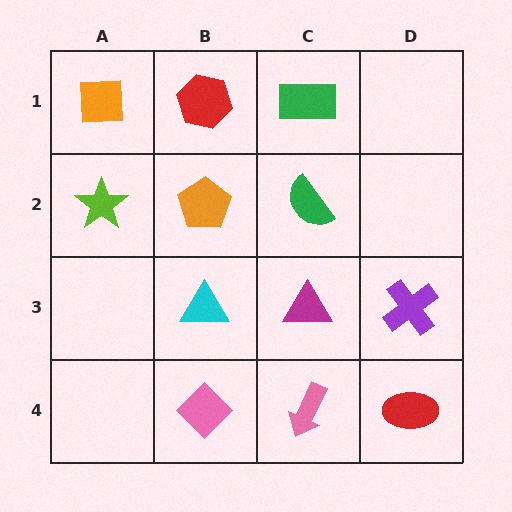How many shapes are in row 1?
3 shapes.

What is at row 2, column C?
A green semicircle.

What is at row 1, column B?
A red hexagon.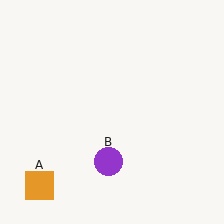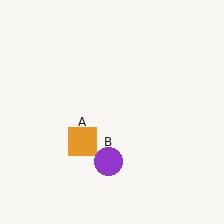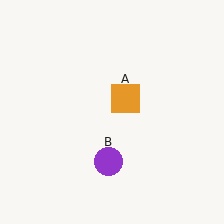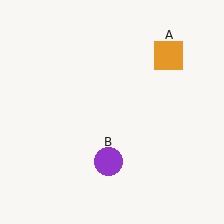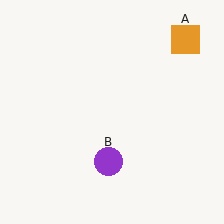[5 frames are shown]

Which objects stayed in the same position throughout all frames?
Purple circle (object B) remained stationary.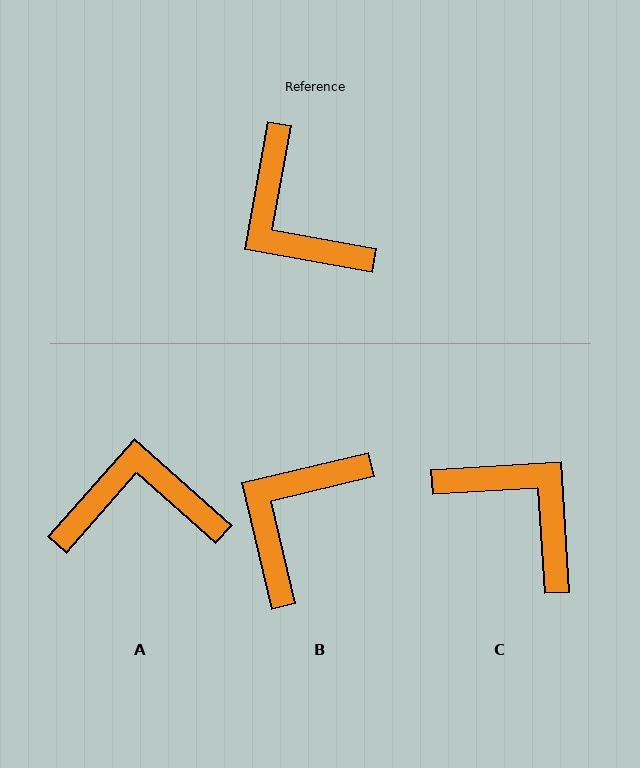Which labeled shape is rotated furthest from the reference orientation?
C, about 166 degrees away.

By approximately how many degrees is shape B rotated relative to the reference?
Approximately 66 degrees clockwise.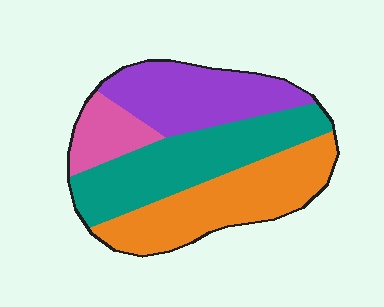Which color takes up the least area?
Pink, at roughly 10%.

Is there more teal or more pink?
Teal.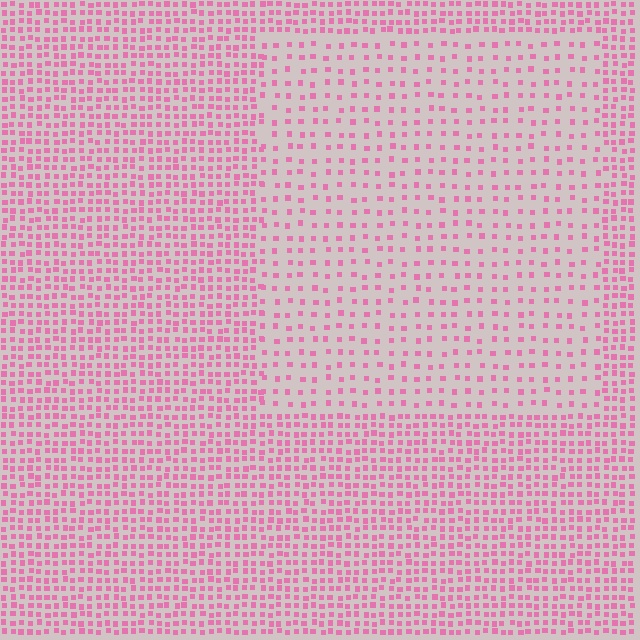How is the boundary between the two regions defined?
The boundary is defined by a change in element density (approximately 2.2x ratio). All elements are the same color, size, and shape.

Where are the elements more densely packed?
The elements are more densely packed outside the rectangle boundary.